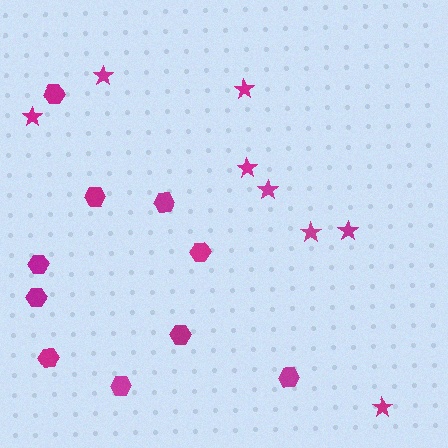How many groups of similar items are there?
There are 2 groups: one group of hexagons (10) and one group of stars (8).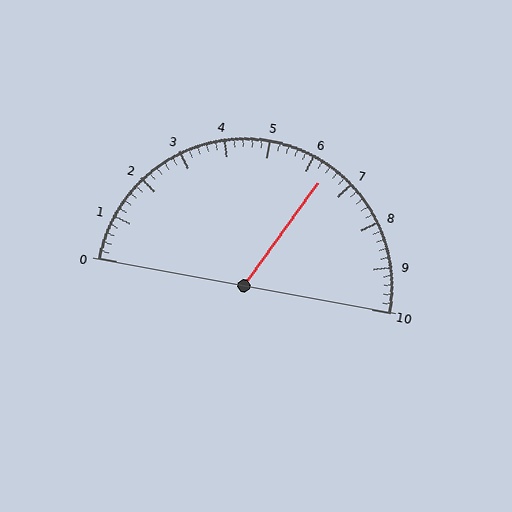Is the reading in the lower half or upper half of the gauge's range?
The reading is in the upper half of the range (0 to 10).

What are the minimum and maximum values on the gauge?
The gauge ranges from 0 to 10.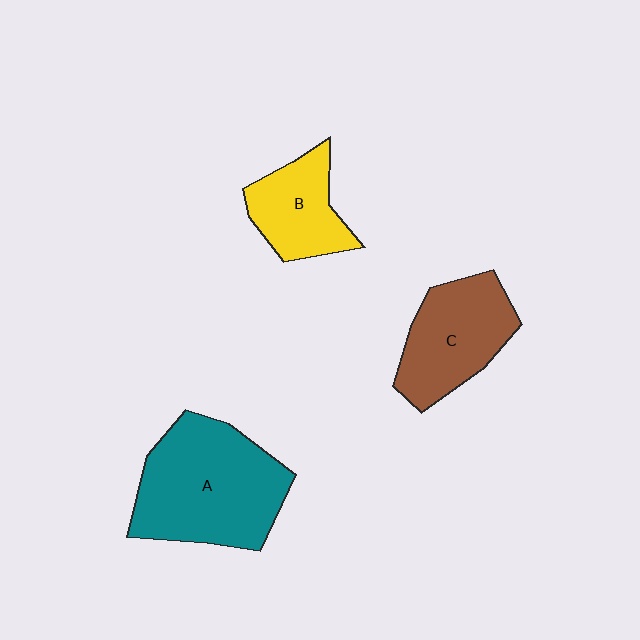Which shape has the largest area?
Shape A (teal).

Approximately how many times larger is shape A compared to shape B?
Approximately 2.0 times.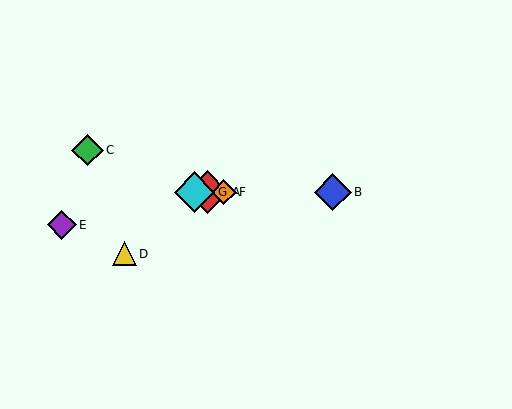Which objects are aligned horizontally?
Objects A, B, F, G are aligned horizontally.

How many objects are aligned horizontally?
4 objects (A, B, F, G) are aligned horizontally.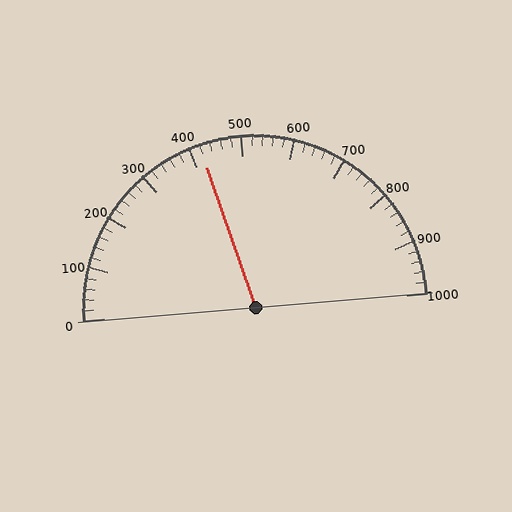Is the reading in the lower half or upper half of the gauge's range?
The reading is in the lower half of the range (0 to 1000).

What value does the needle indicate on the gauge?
The needle indicates approximately 420.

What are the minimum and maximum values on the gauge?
The gauge ranges from 0 to 1000.